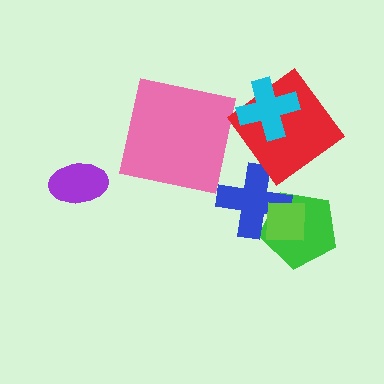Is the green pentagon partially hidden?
Yes, it is partially covered by another shape.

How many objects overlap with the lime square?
2 objects overlap with the lime square.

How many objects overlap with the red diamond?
1 object overlaps with the red diamond.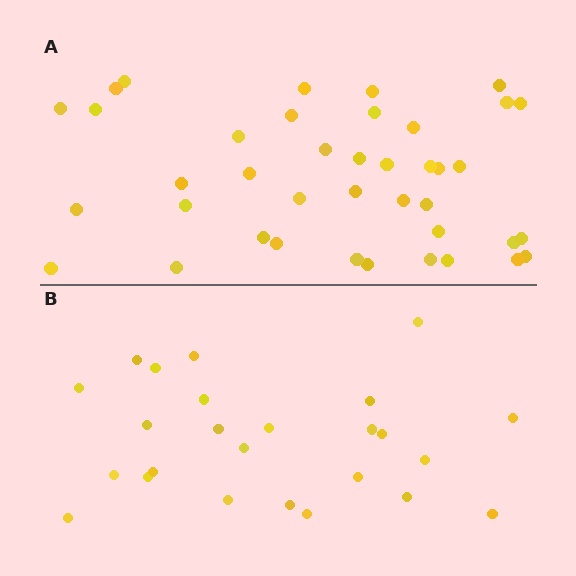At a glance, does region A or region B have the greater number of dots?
Region A (the top region) has more dots.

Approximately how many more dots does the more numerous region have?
Region A has approximately 15 more dots than region B.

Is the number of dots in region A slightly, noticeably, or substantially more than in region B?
Region A has substantially more. The ratio is roughly 1.6 to 1.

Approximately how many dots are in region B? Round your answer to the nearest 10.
About 20 dots. (The exact count is 25, which rounds to 20.)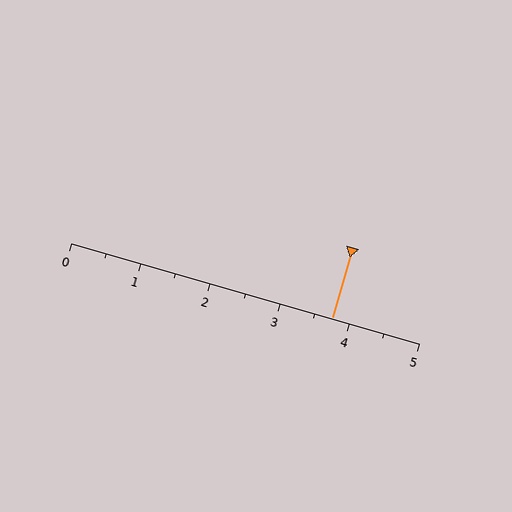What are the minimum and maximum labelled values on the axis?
The axis runs from 0 to 5.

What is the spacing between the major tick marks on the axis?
The major ticks are spaced 1 apart.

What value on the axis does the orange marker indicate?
The marker indicates approximately 3.8.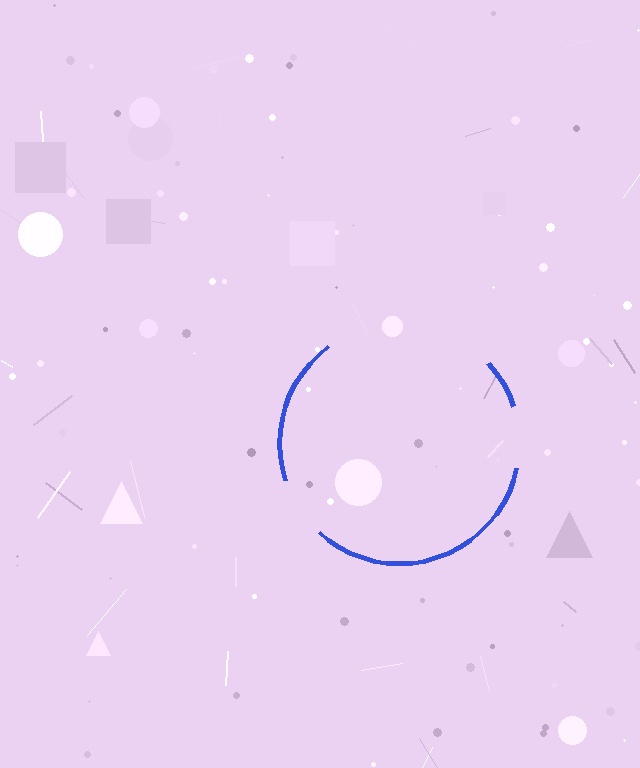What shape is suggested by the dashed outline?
The dashed outline suggests a circle.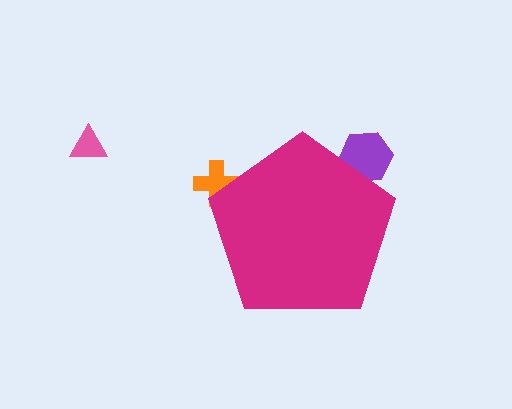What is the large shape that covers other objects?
A magenta pentagon.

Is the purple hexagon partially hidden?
Yes, the purple hexagon is partially hidden behind the magenta pentagon.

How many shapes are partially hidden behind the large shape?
2 shapes are partially hidden.